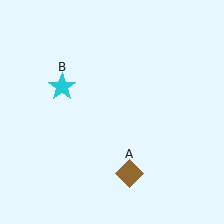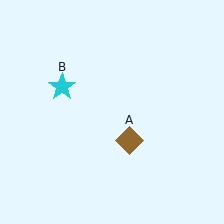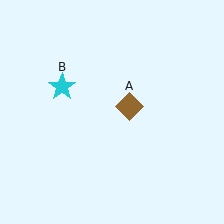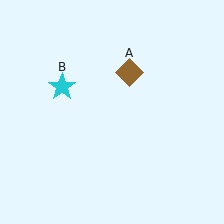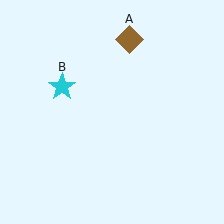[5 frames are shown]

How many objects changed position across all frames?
1 object changed position: brown diamond (object A).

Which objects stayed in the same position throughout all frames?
Cyan star (object B) remained stationary.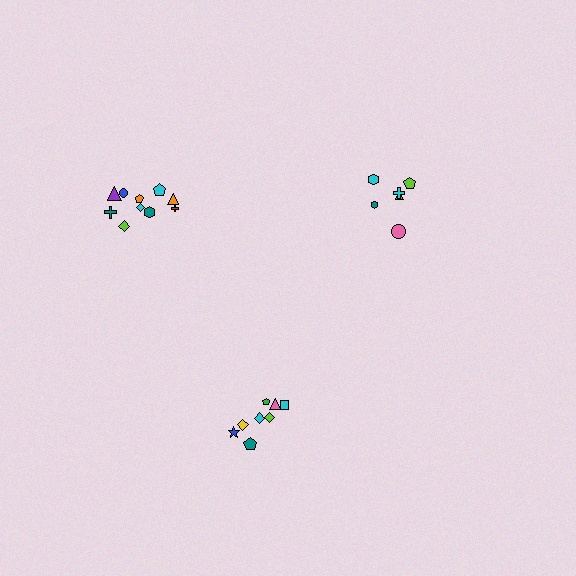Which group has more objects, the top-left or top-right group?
The top-left group.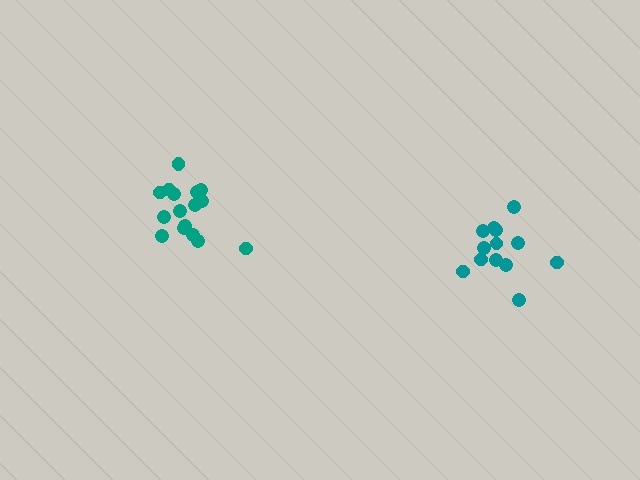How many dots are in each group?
Group 1: 13 dots, Group 2: 16 dots (29 total).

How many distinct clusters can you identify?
There are 2 distinct clusters.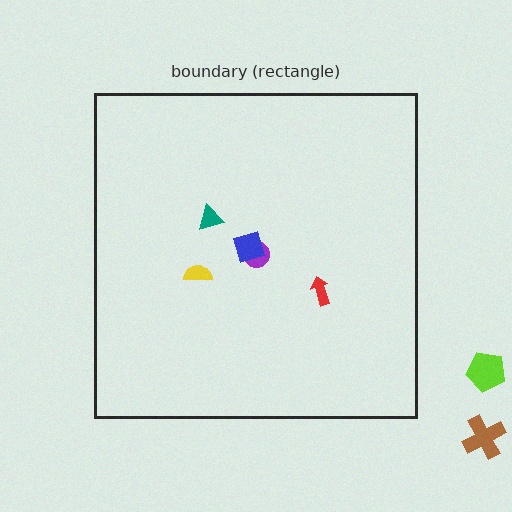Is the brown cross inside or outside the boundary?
Outside.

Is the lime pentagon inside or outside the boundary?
Outside.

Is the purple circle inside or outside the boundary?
Inside.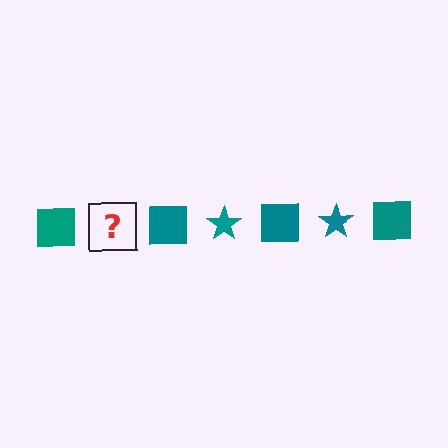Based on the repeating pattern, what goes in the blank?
The blank should be a teal star.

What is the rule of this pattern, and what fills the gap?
The rule is that the pattern cycles through square, star shapes in teal. The gap should be filled with a teal star.